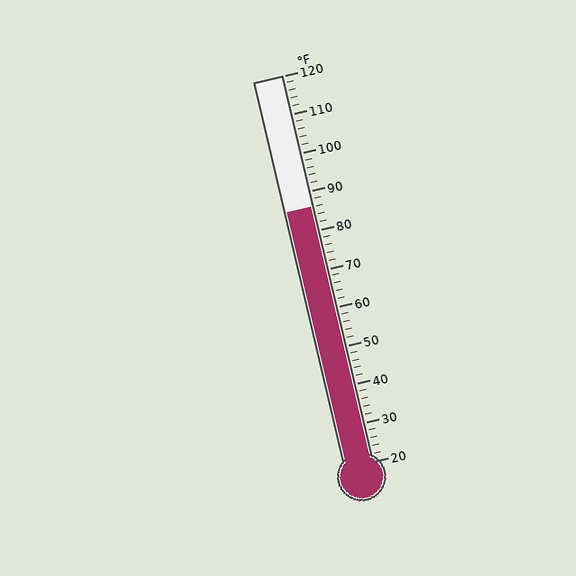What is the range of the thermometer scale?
The thermometer scale ranges from 20°F to 120°F.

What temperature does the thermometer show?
The thermometer shows approximately 86°F.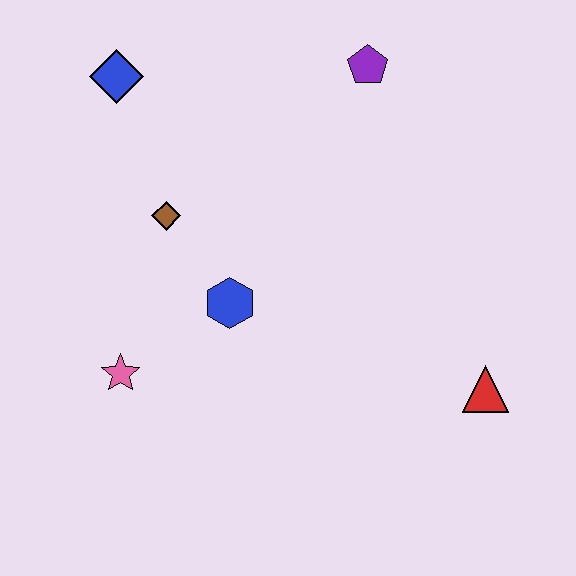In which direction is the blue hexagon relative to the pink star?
The blue hexagon is to the right of the pink star.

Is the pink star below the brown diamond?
Yes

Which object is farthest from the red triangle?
The blue diamond is farthest from the red triangle.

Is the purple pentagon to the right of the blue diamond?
Yes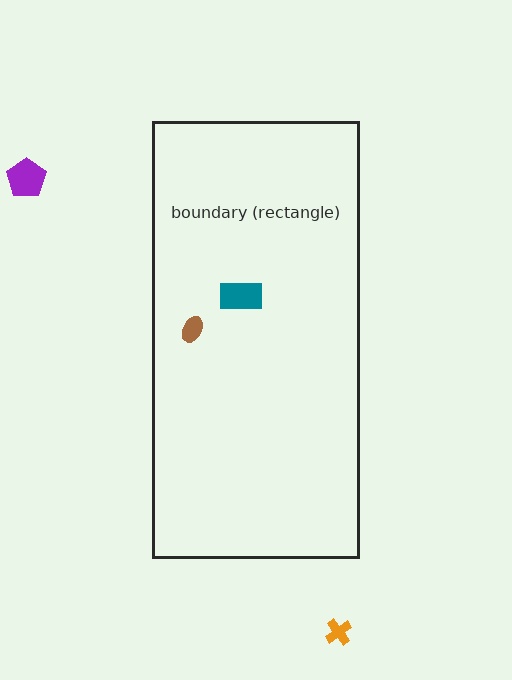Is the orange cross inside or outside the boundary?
Outside.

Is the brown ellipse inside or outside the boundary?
Inside.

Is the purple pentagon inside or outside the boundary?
Outside.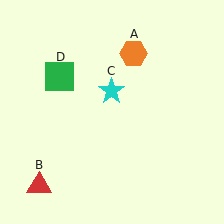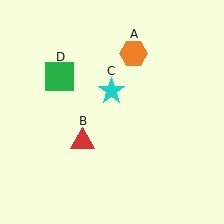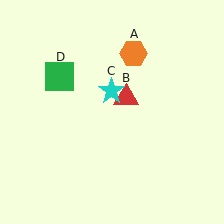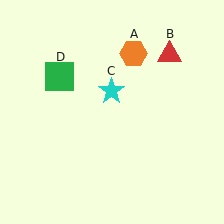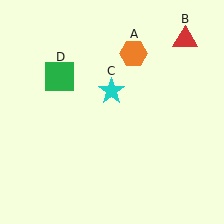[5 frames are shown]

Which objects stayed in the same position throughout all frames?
Orange hexagon (object A) and cyan star (object C) and green square (object D) remained stationary.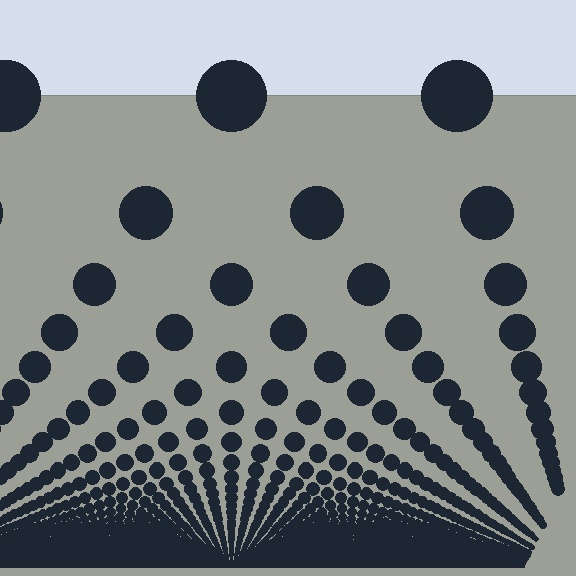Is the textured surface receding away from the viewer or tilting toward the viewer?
The surface appears to tilt toward the viewer. Texture elements get larger and sparser toward the top.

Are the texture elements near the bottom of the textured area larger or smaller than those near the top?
Smaller. The gradient is inverted — elements near the bottom are smaller and denser.